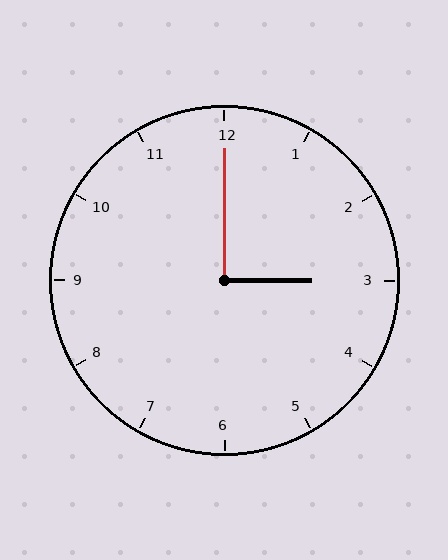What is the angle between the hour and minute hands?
Approximately 90 degrees.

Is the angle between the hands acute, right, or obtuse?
It is right.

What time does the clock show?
3:00.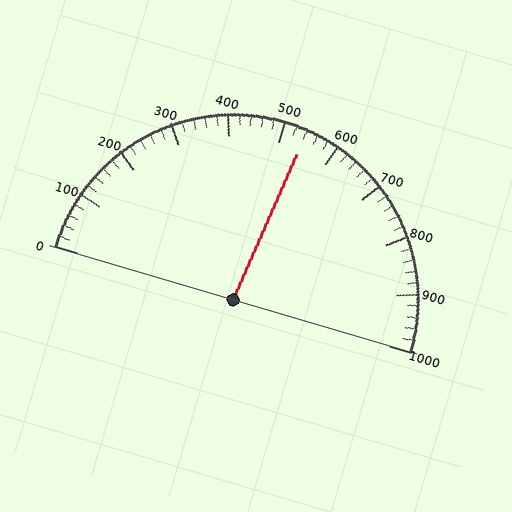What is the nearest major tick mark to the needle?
The nearest major tick mark is 500.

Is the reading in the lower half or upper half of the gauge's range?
The reading is in the upper half of the range (0 to 1000).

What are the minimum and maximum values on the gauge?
The gauge ranges from 0 to 1000.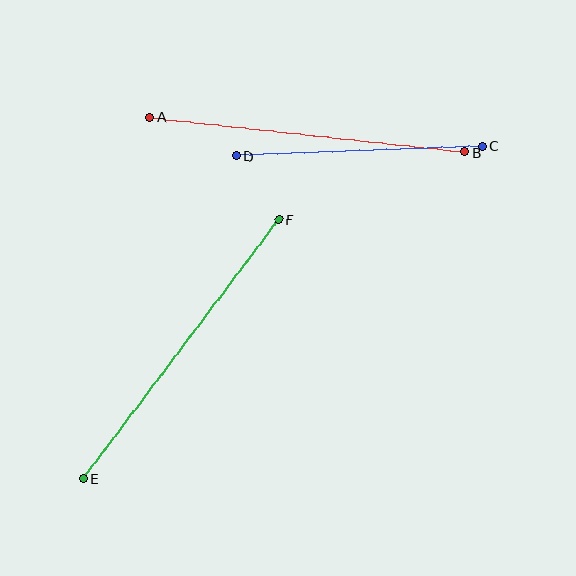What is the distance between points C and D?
The distance is approximately 247 pixels.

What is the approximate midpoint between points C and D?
The midpoint is at approximately (359, 151) pixels.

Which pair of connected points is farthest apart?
Points E and F are farthest apart.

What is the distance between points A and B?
The distance is approximately 316 pixels.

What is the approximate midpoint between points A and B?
The midpoint is at approximately (307, 134) pixels.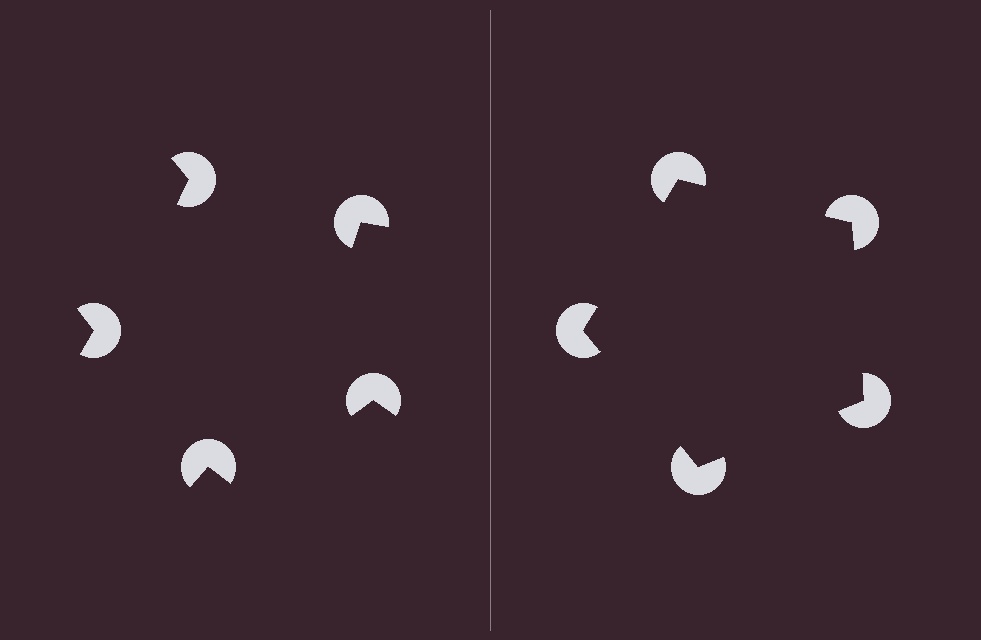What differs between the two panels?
The pac-man discs are positioned identically on both sides; only the wedge orientations differ. On the right they align to a pentagon; on the left they are misaligned.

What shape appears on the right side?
An illusory pentagon.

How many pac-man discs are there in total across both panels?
10 — 5 on each side.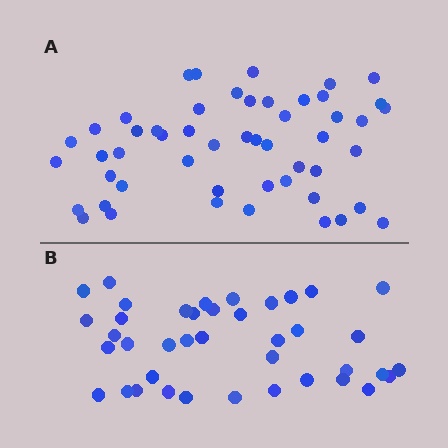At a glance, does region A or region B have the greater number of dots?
Region A (the top region) has more dots.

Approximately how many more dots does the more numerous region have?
Region A has roughly 12 or so more dots than region B.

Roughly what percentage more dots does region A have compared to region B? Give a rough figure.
About 30% more.